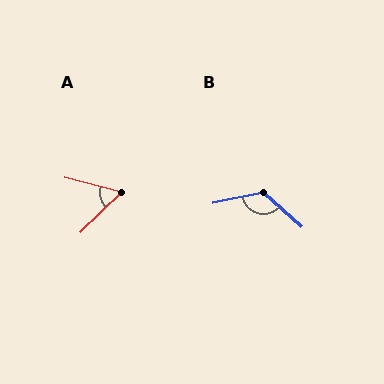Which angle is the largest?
B, at approximately 126 degrees.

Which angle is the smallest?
A, at approximately 59 degrees.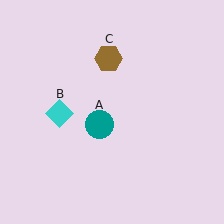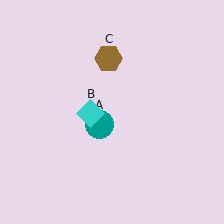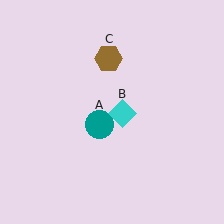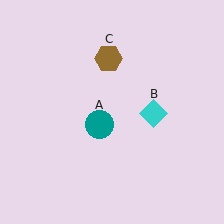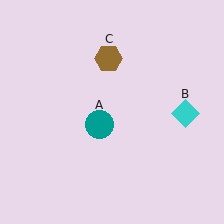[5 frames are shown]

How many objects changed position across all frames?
1 object changed position: cyan diamond (object B).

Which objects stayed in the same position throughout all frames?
Teal circle (object A) and brown hexagon (object C) remained stationary.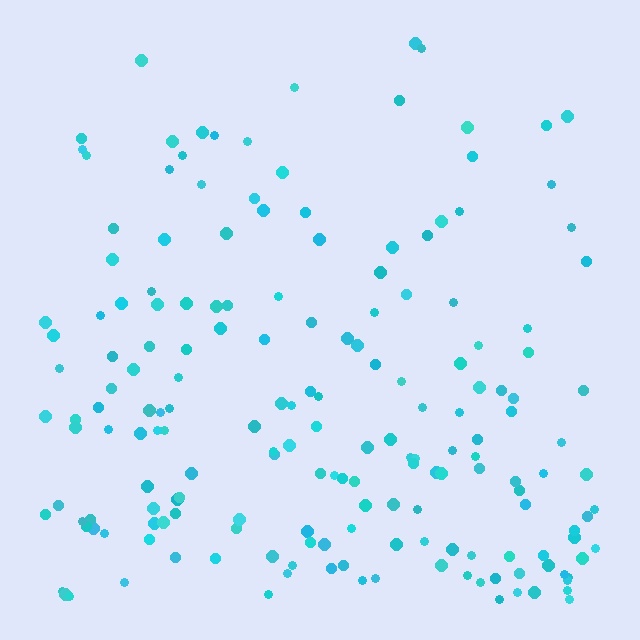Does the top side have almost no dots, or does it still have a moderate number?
Still a moderate number, just noticeably fewer than the bottom.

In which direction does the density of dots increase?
From top to bottom, with the bottom side densest.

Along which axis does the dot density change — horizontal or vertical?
Vertical.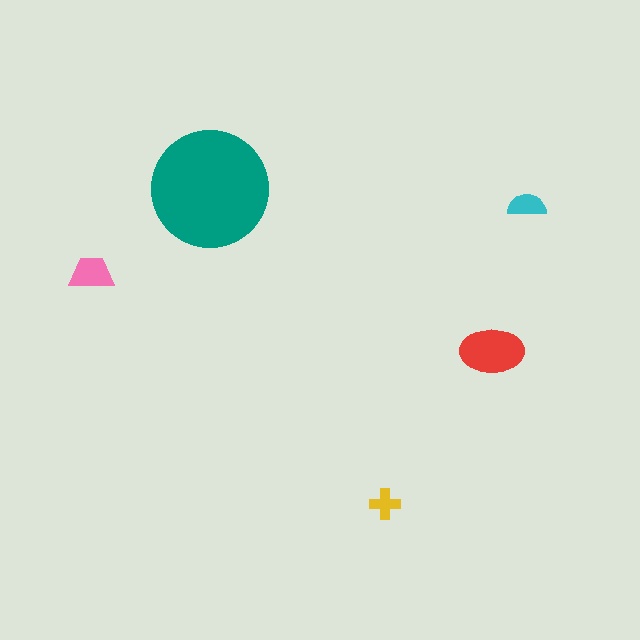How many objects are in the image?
There are 5 objects in the image.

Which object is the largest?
The teal circle.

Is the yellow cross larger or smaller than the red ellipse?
Smaller.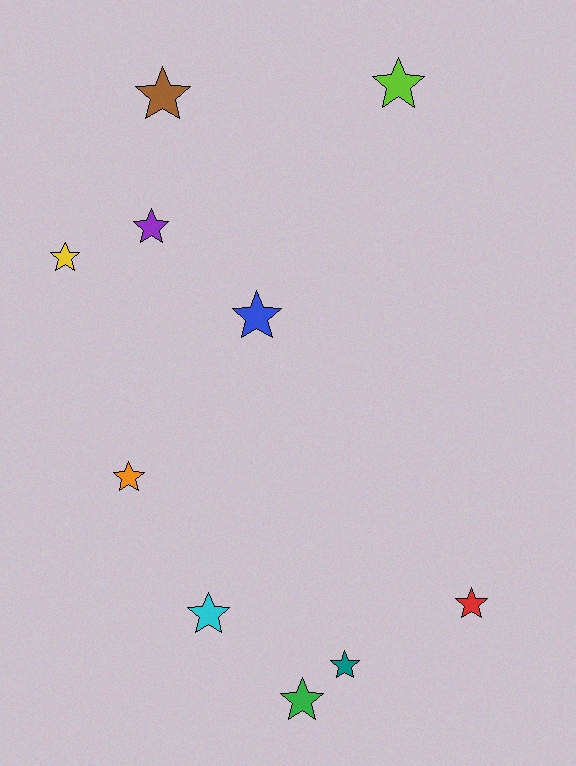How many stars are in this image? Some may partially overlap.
There are 10 stars.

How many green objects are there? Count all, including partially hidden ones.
There is 1 green object.